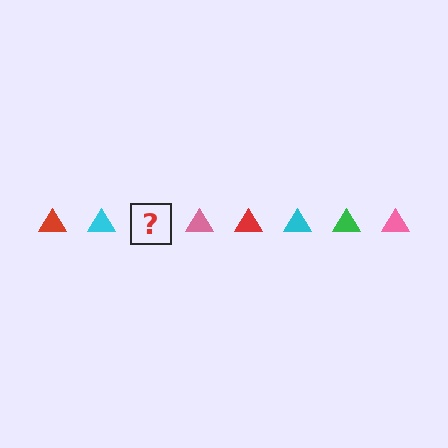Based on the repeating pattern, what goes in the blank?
The blank should be a green triangle.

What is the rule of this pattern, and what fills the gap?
The rule is that the pattern cycles through red, cyan, green, pink triangles. The gap should be filled with a green triangle.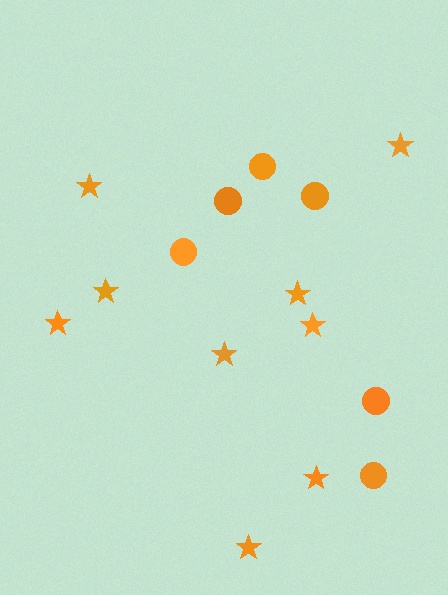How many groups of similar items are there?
There are 2 groups: one group of stars (9) and one group of circles (6).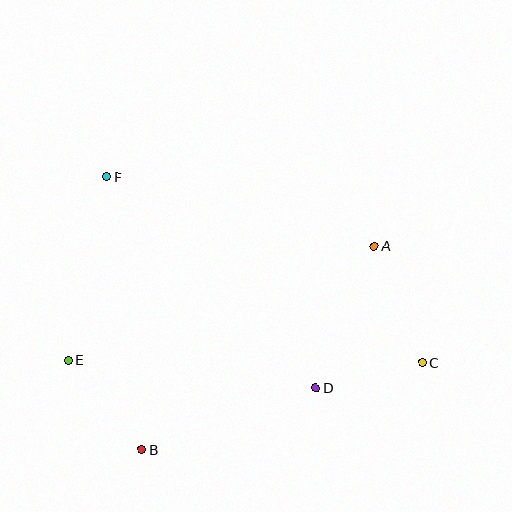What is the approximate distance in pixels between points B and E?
The distance between B and E is approximately 116 pixels.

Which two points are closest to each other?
Points C and D are closest to each other.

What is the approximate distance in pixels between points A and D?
The distance between A and D is approximately 153 pixels.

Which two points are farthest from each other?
Points C and F are farthest from each other.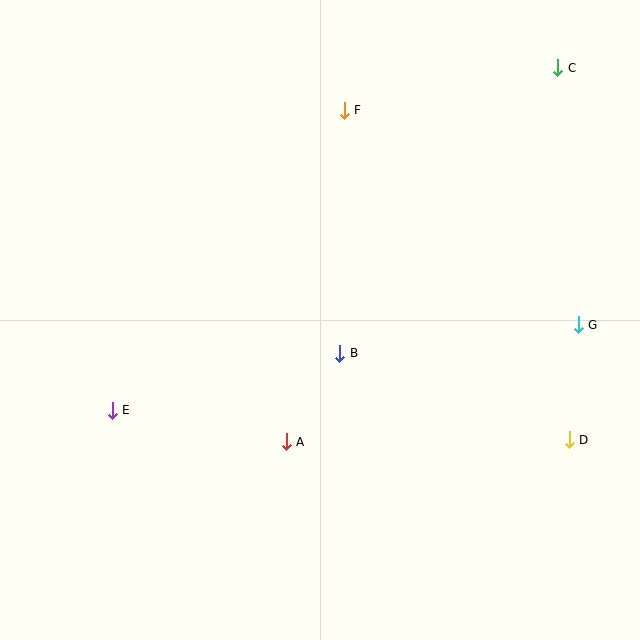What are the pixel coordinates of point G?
Point G is at (578, 325).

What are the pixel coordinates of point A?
Point A is at (286, 442).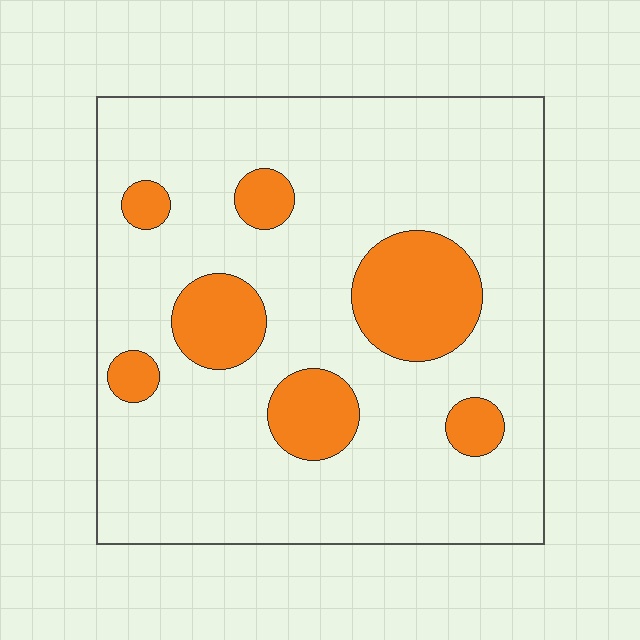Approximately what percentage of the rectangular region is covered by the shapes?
Approximately 20%.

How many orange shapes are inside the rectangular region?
7.